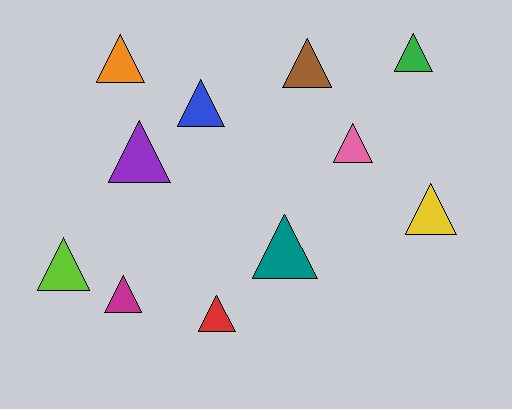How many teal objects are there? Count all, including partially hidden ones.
There is 1 teal object.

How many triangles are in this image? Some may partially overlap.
There are 11 triangles.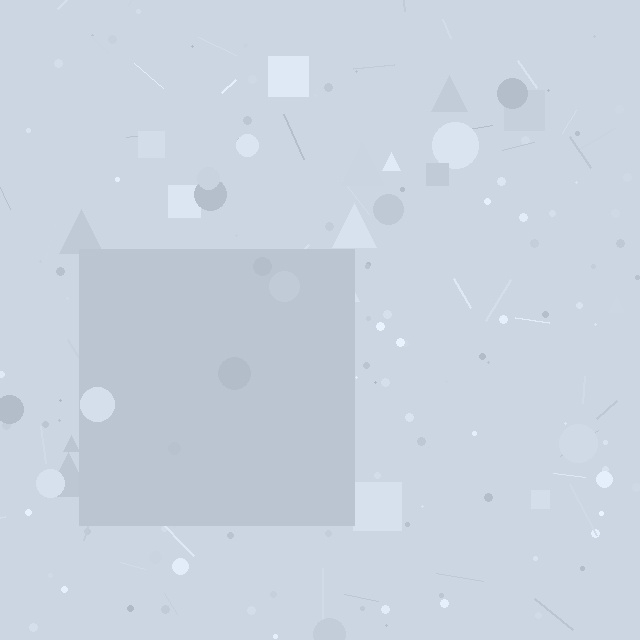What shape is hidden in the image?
A square is hidden in the image.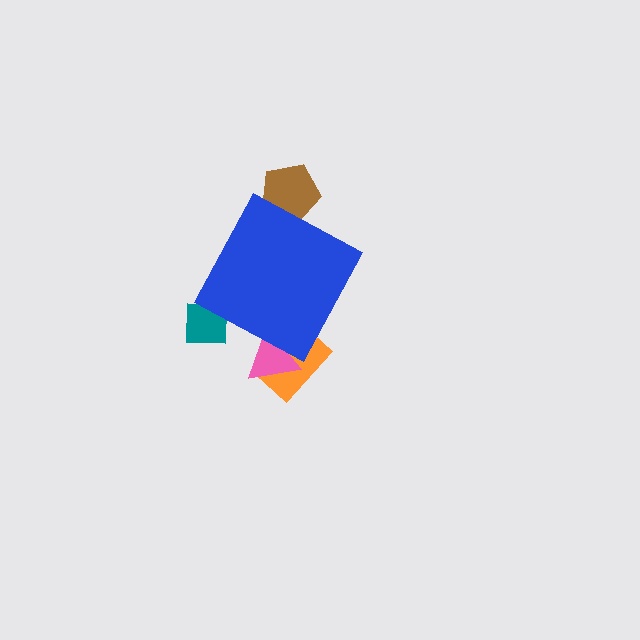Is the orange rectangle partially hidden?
Yes, the orange rectangle is partially hidden behind the blue diamond.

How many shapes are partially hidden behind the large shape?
4 shapes are partially hidden.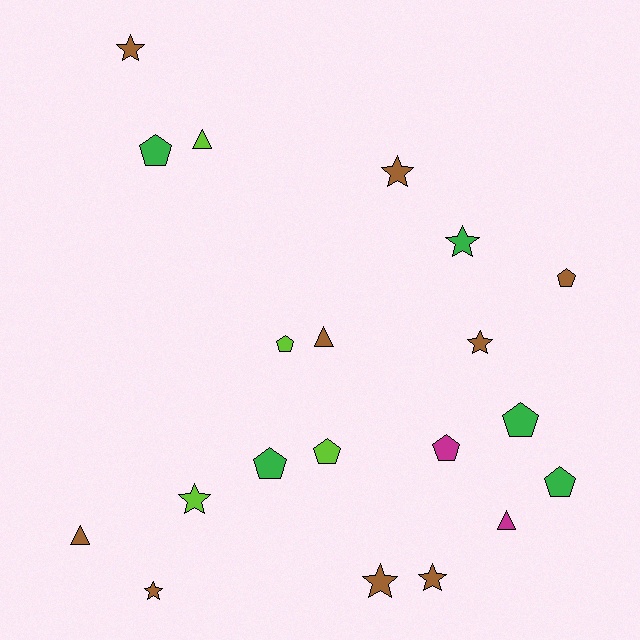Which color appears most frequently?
Brown, with 9 objects.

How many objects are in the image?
There are 20 objects.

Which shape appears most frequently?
Star, with 8 objects.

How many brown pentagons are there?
There is 1 brown pentagon.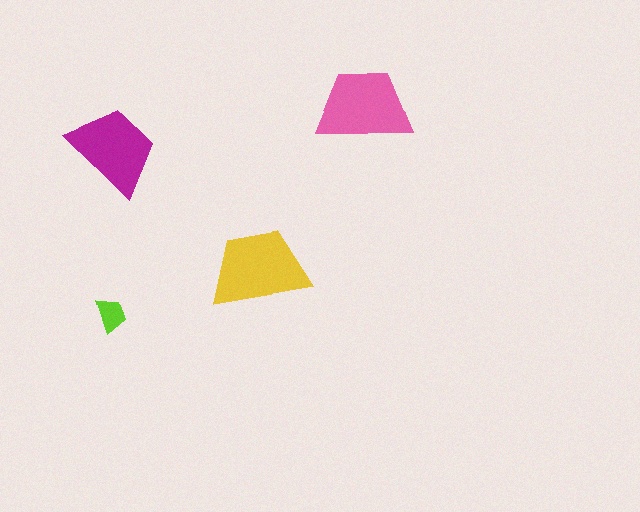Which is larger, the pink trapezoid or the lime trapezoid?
The pink one.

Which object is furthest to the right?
The pink trapezoid is rightmost.